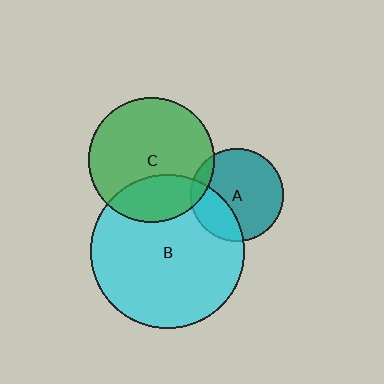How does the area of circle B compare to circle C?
Approximately 1.5 times.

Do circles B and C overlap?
Yes.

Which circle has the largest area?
Circle B (cyan).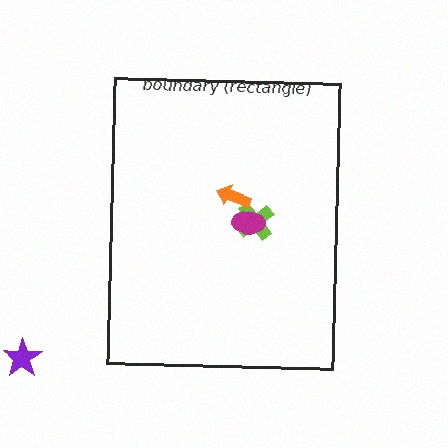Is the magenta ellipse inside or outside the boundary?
Inside.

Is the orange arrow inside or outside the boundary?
Inside.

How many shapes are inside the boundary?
3 inside, 1 outside.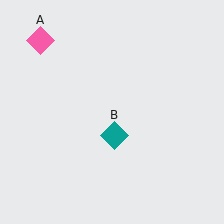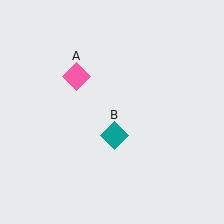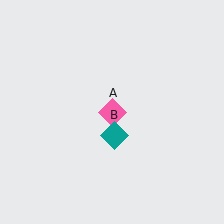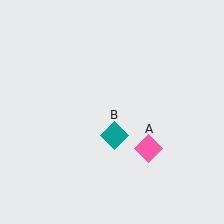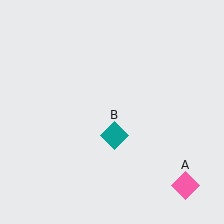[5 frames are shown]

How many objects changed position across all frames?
1 object changed position: pink diamond (object A).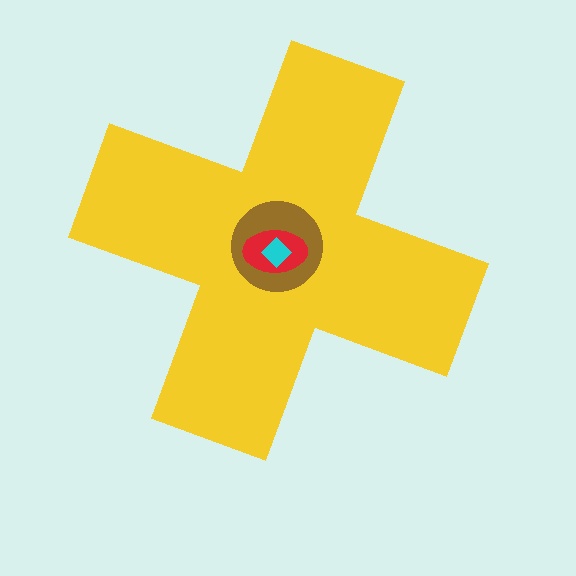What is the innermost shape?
The cyan diamond.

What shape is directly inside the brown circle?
The red ellipse.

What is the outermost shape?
The yellow cross.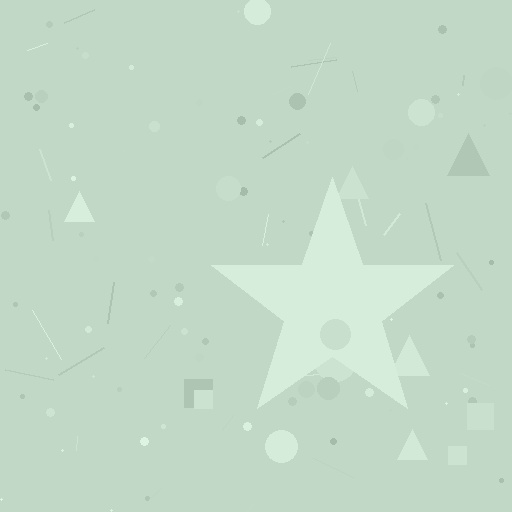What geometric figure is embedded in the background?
A star is embedded in the background.